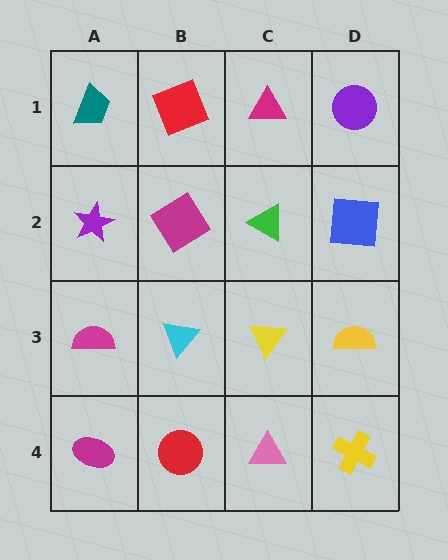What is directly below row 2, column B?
A cyan triangle.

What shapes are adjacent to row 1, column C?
A green triangle (row 2, column C), a red square (row 1, column B), a purple circle (row 1, column D).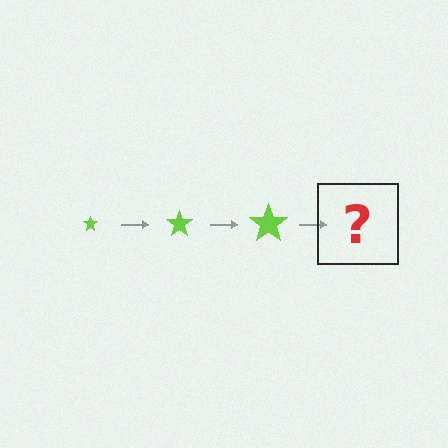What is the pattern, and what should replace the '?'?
The pattern is that the star gets progressively larger each step. The '?' should be a lime star, larger than the previous one.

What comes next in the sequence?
The next element should be a lime star, larger than the previous one.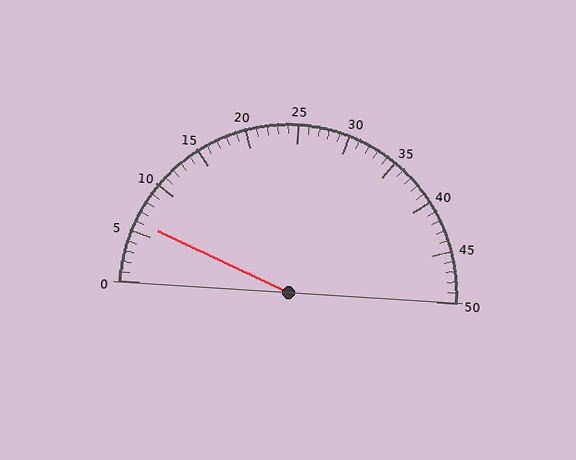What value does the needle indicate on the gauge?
The needle indicates approximately 6.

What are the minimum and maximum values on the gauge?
The gauge ranges from 0 to 50.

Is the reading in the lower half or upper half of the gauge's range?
The reading is in the lower half of the range (0 to 50).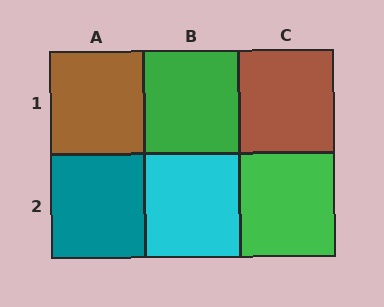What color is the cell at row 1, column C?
Brown.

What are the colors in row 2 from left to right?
Teal, cyan, green.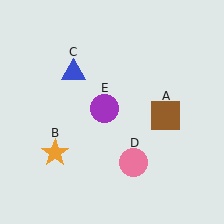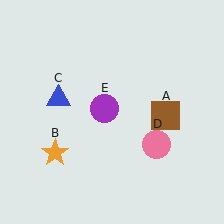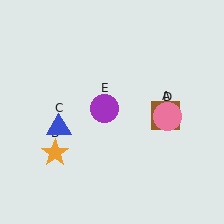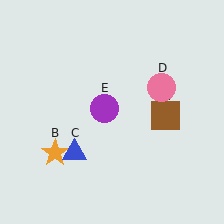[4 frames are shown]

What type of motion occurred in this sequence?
The blue triangle (object C), pink circle (object D) rotated counterclockwise around the center of the scene.